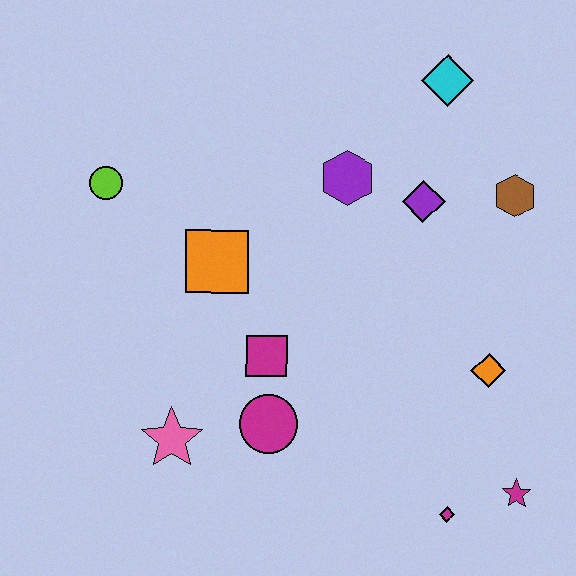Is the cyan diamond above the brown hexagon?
Yes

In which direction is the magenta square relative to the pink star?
The magenta square is to the right of the pink star.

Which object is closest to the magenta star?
The magenta diamond is closest to the magenta star.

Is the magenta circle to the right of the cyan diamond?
No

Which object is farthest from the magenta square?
The cyan diamond is farthest from the magenta square.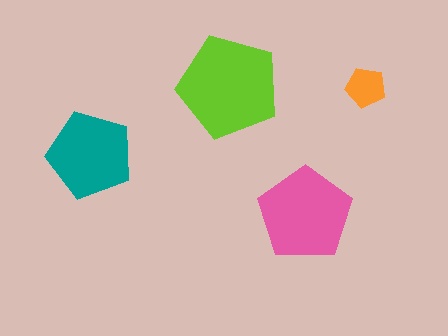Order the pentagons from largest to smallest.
the lime one, the pink one, the teal one, the orange one.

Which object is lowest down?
The pink pentagon is bottommost.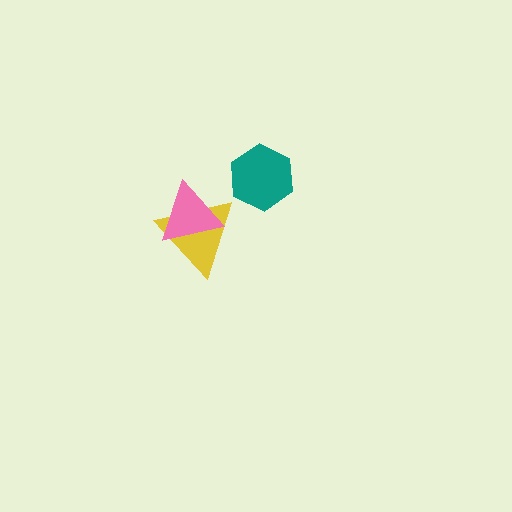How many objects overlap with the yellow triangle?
1 object overlaps with the yellow triangle.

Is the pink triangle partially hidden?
No, no other shape covers it.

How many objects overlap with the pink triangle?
1 object overlaps with the pink triangle.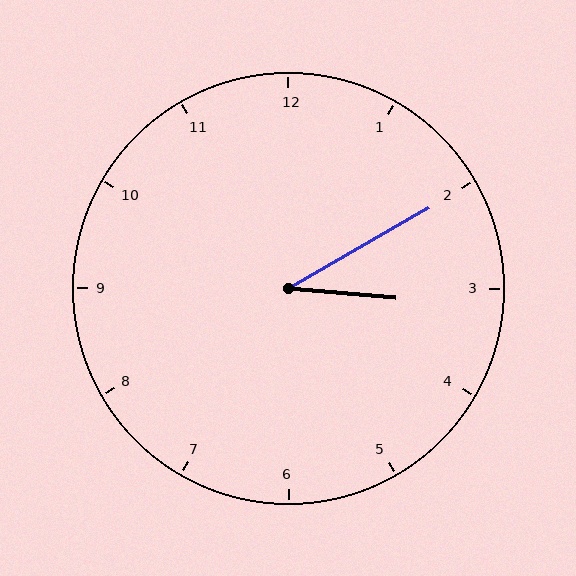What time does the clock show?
3:10.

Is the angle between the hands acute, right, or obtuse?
It is acute.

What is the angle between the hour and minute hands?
Approximately 35 degrees.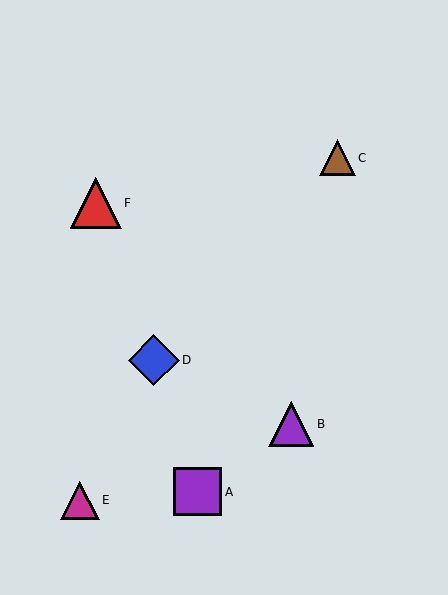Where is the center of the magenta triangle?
The center of the magenta triangle is at (80, 500).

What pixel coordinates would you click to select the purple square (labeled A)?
Click at (198, 492) to select the purple square A.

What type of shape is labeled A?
Shape A is a purple square.